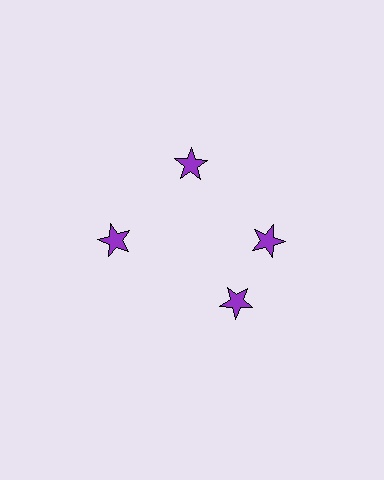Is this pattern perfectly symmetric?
No. The 4 purple stars are arranged in a ring, but one element near the 6 o'clock position is rotated out of alignment along the ring, breaking the 4-fold rotational symmetry.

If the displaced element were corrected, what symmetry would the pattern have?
It would have 4-fold rotational symmetry — the pattern would map onto itself every 90 degrees.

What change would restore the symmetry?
The symmetry would be restored by rotating it back into even spacing with its neighbors so that all 4 stars sit at equal angles and equal distance from the center.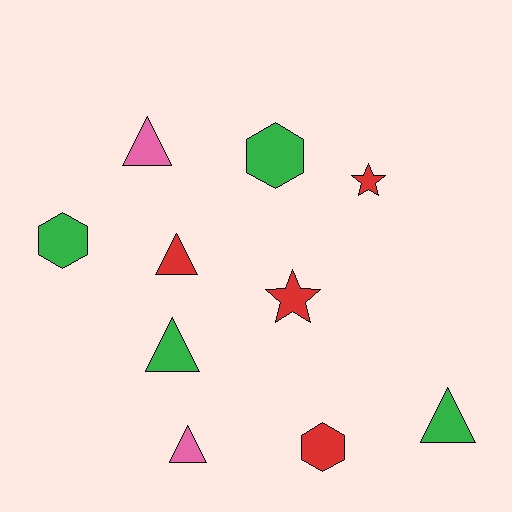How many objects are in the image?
There are 10 objects.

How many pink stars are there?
There are no pink stars.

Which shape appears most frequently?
Triangle, with 5 objects.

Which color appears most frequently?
Red, with 4 objects.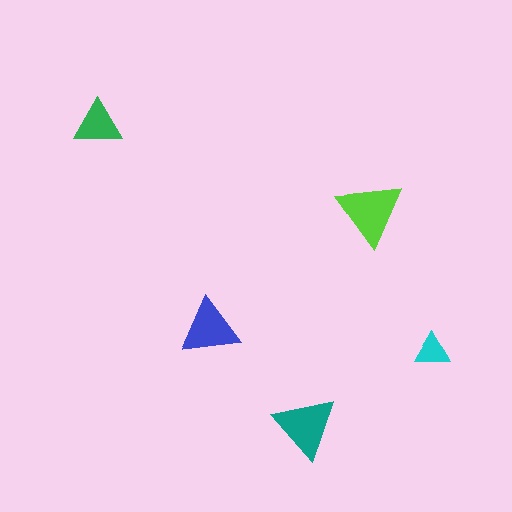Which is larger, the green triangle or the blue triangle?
The blue one.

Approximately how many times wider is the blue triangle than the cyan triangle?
About 1.5 times wider.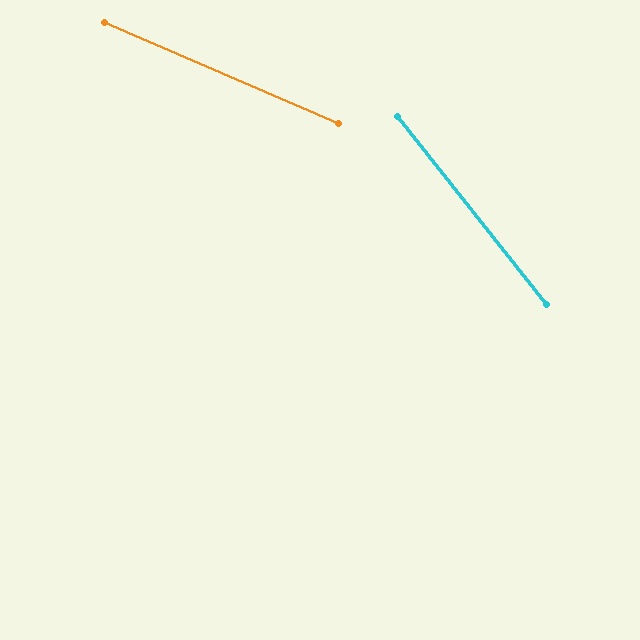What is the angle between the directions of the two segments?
Approximately 28 degrees.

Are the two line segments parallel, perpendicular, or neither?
Neither parallel nor perpendicular — they differ by about 28°.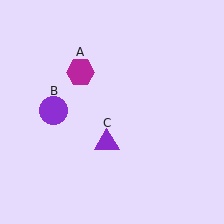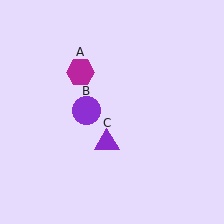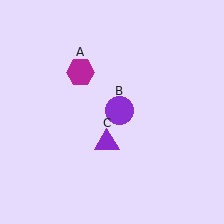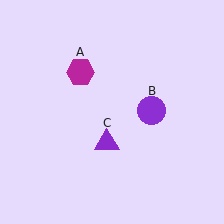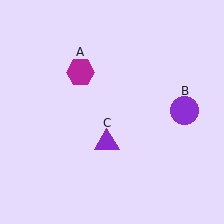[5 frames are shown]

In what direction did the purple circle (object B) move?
The purple circle (object B) moved right.